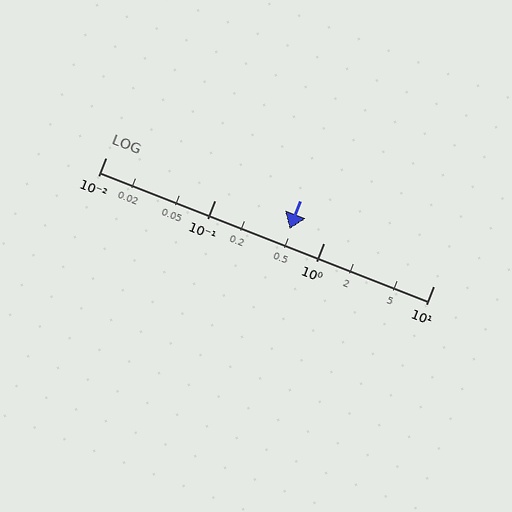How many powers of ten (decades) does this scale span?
The scale spans 3 decades, from 0.01 to 10.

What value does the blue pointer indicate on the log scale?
The pointer indicates approximately 0.48.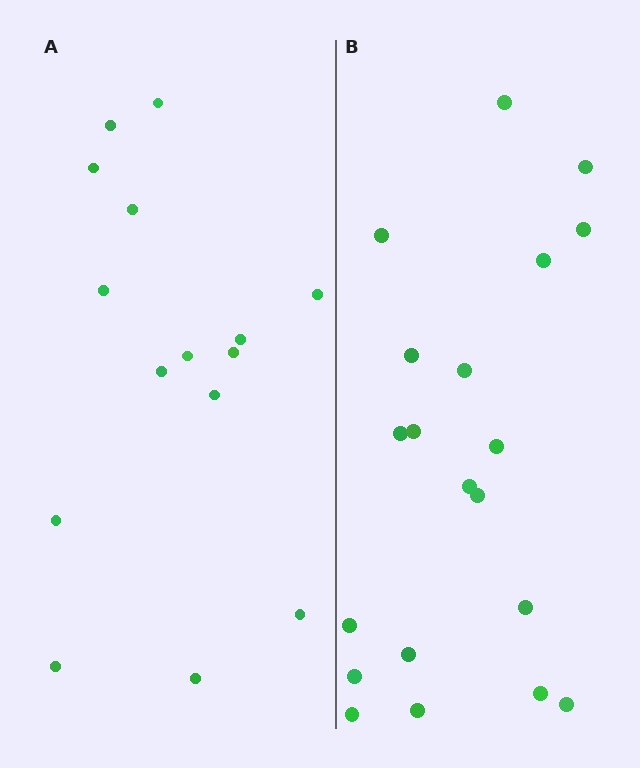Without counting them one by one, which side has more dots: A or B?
Region B (the right region) has more dots.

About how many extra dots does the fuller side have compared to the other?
Region B has about 5 more dots than region A.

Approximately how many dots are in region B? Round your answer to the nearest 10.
About 20 dots.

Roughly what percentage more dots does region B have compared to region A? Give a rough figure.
About 35% more.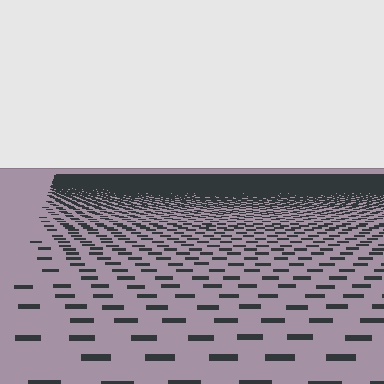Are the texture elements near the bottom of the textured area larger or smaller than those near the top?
Larger. Near the bottom, elements are closer to the viewer and appear at a bigger on-screen size.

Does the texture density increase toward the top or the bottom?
Density increases toward the top.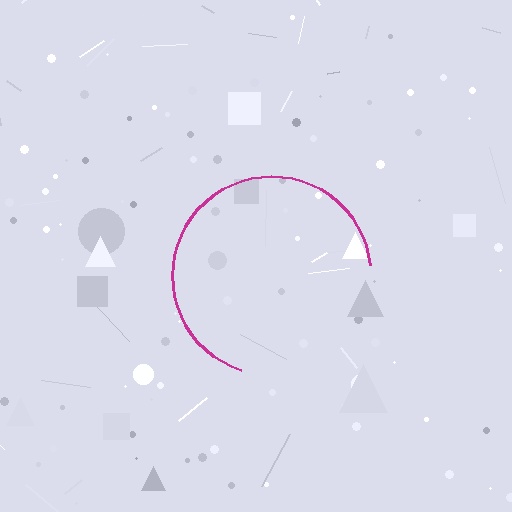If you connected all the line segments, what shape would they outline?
They would outline a circle.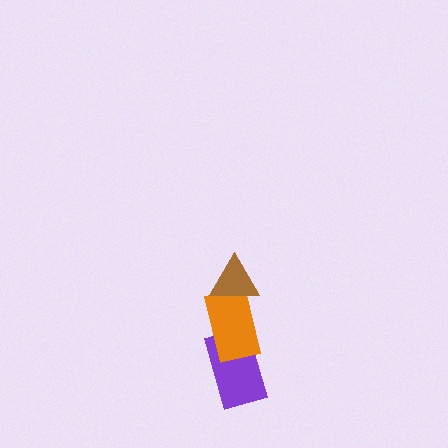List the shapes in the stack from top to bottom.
From top to bottom: the brown triangle, the orange rectangle, the purple rectangle.